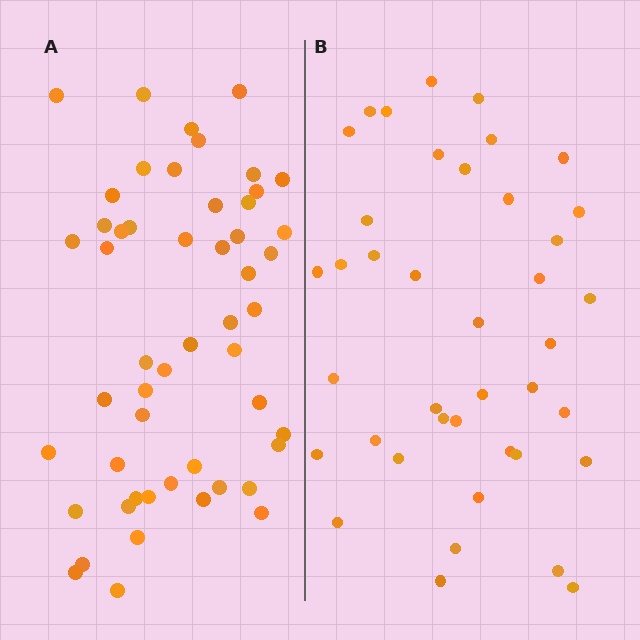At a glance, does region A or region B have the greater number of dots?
Region A (the left region) has more dots.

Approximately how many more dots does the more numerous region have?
Region A has roughly 12 or so more dots than region B.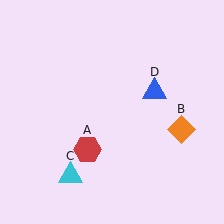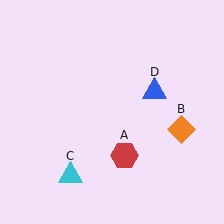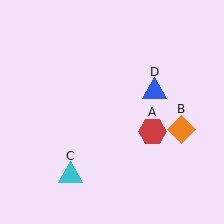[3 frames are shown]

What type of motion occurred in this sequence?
The red hexagon (object A) rotated counterclockwise around the center of the scene.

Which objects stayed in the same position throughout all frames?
Orange diamond (object B) and cyan triangle (object C) and blue triangle (object D) remained stationary.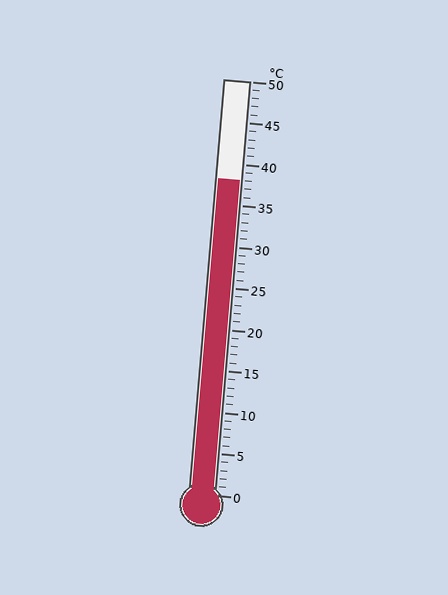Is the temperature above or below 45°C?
The temperature is below 45°C.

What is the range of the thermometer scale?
The thermometer scale ranges from 0°C to 50°C.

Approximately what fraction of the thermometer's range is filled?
The thermometer is filled to approximately 75% of its range.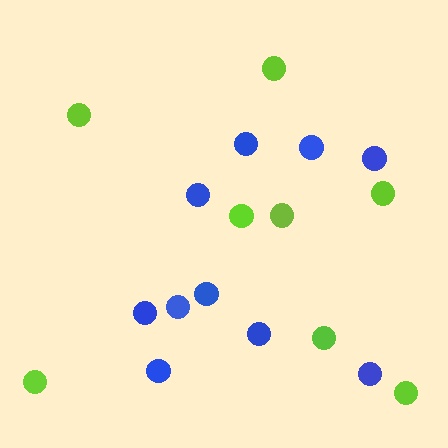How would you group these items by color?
There are 2 groups: one group of blue circles (10) and one group of lime circles (8).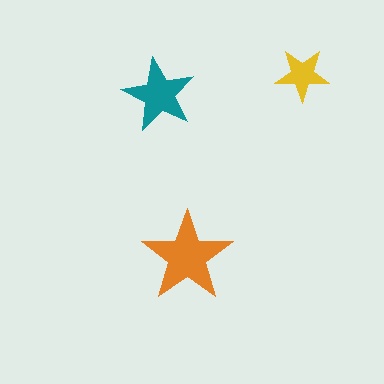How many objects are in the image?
There are 3 objects in the image.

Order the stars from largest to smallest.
the orange one, the teal one, the yellow one.